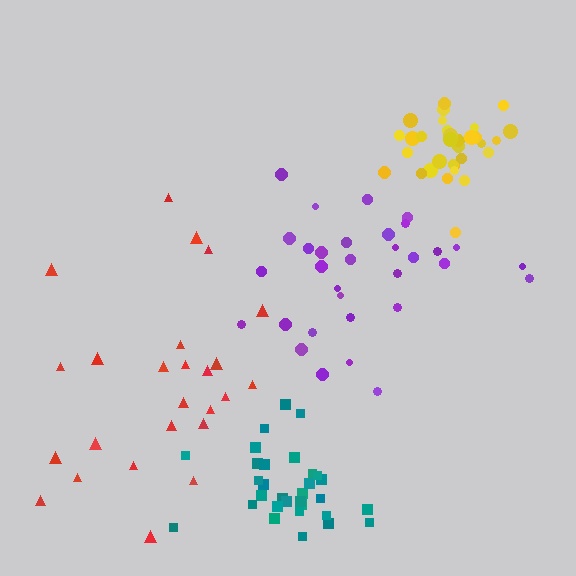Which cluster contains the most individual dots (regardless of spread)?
Yellow (34).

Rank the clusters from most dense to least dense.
yellow, teal, purple, red.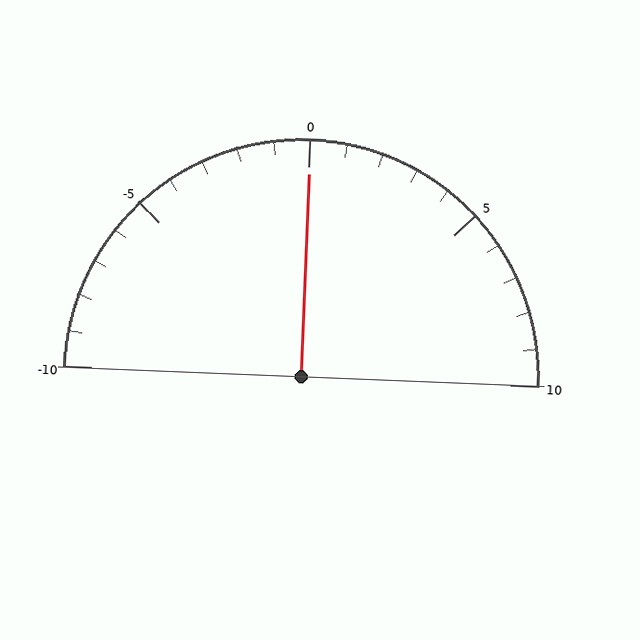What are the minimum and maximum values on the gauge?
The gauge ranges from -10 to 10.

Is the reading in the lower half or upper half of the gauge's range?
The reading is in the upper half of the range (-10 to 10).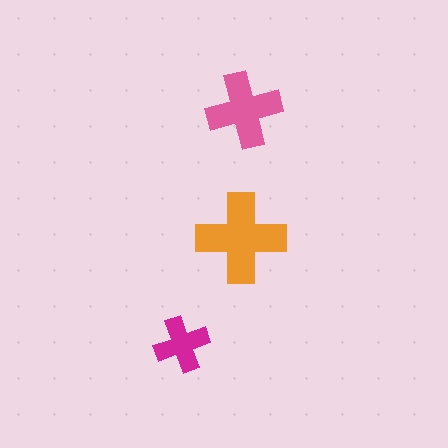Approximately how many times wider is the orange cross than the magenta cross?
About 1.5 times wider.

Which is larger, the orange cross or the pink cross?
The orange one.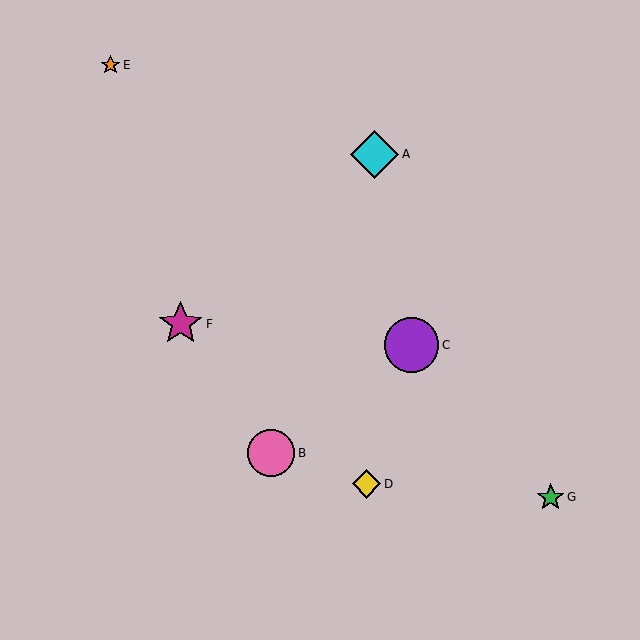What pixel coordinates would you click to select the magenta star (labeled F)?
Click at (181, 324) to select the magenta star F.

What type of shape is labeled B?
Shape B is a pink circle.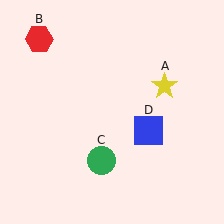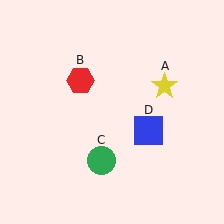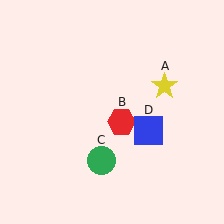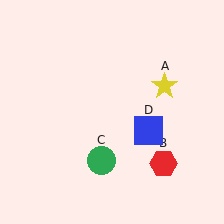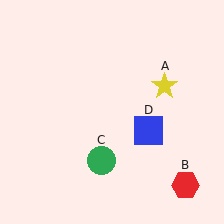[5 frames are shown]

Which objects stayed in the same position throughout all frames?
Yellow star (object A) and green circle (object C) and blue square (object D) remained stationary.